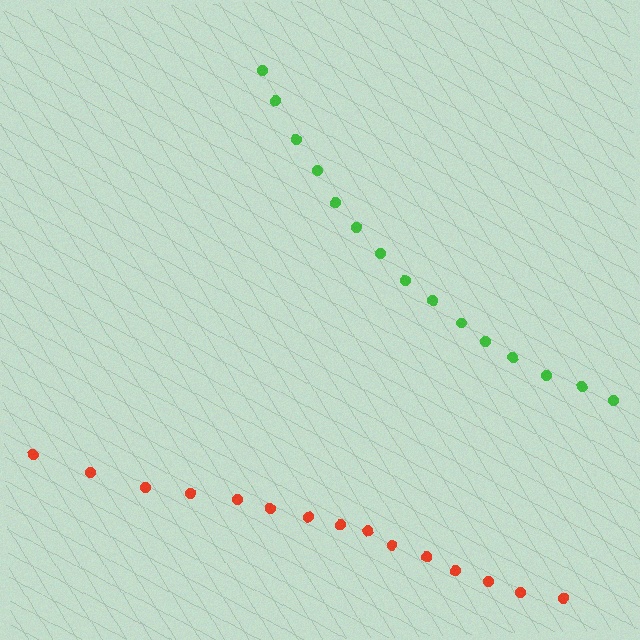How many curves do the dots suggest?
There are 2 distinct paths.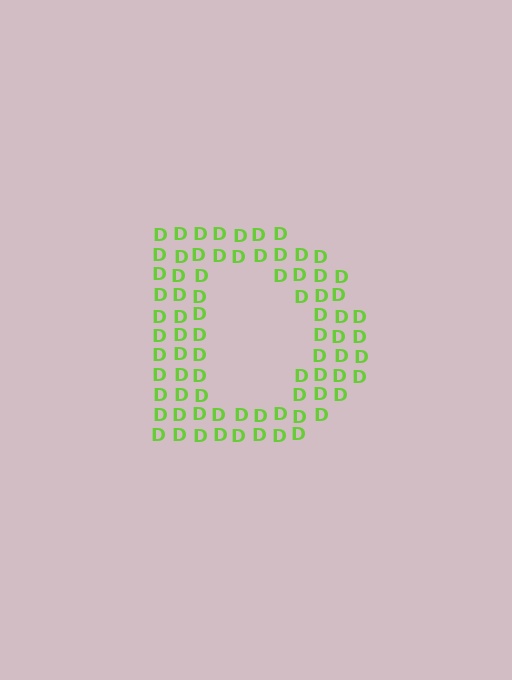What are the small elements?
The small elements are letter D's.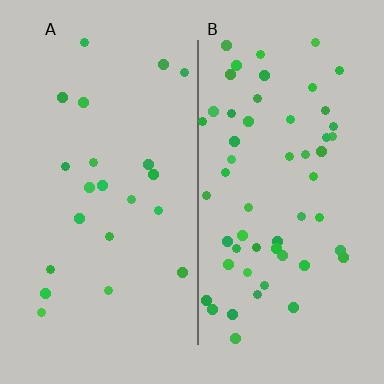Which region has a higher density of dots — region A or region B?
B (the right).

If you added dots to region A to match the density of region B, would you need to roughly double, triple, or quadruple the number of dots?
Approximately triple.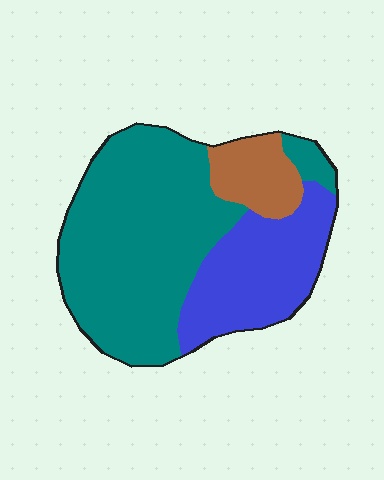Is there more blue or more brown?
Blue.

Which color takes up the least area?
Brown, at roughly 10%.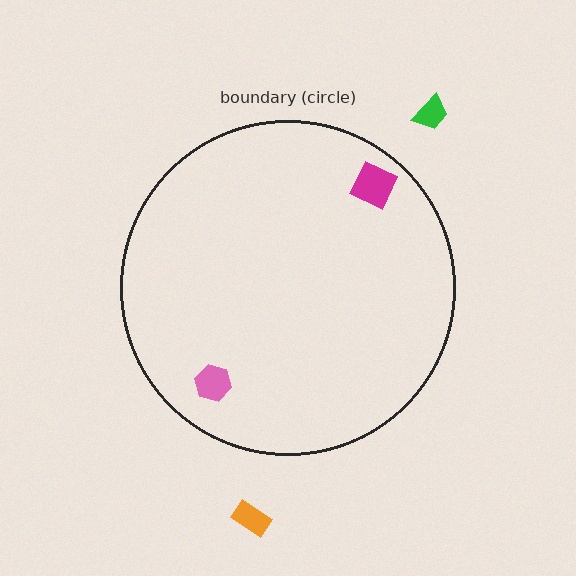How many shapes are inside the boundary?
2 inside, 2 outside.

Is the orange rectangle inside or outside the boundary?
Outside.